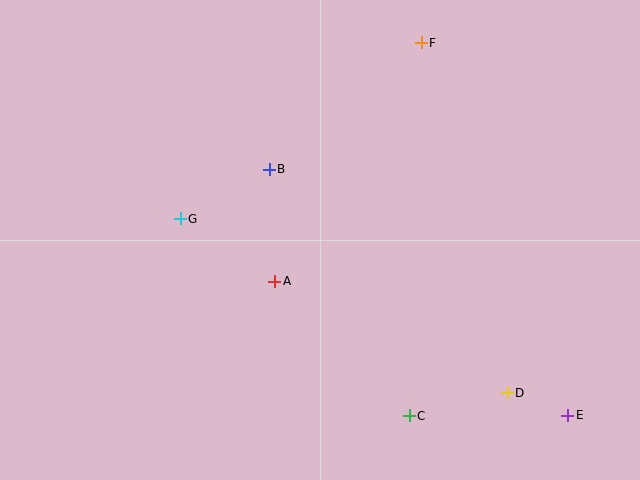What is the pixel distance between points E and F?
The distance between E and F is 400 pixels.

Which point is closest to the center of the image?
Point A at (275, 281) is closest to the center.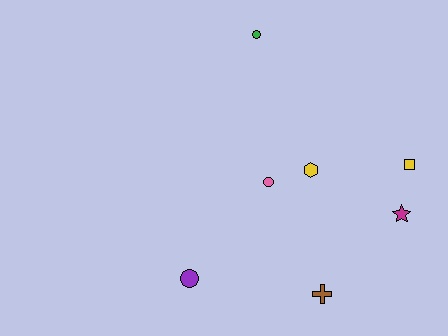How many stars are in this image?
There is 1 star.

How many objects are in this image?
There are 7 objects.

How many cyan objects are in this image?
There are no cyan objects.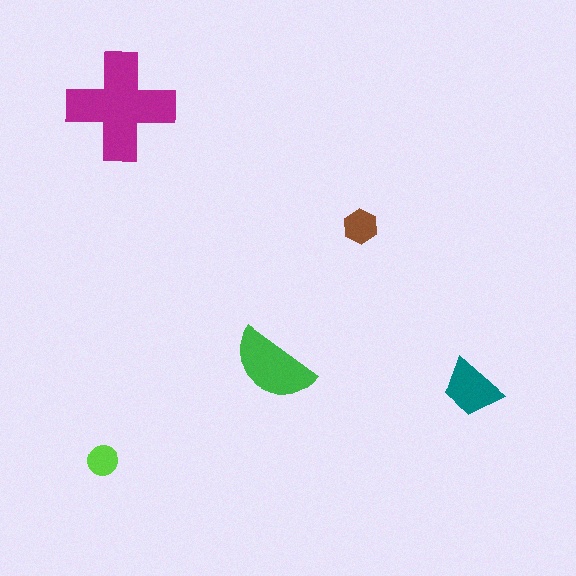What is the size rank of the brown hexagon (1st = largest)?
4th.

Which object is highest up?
The magenta cross is topmost.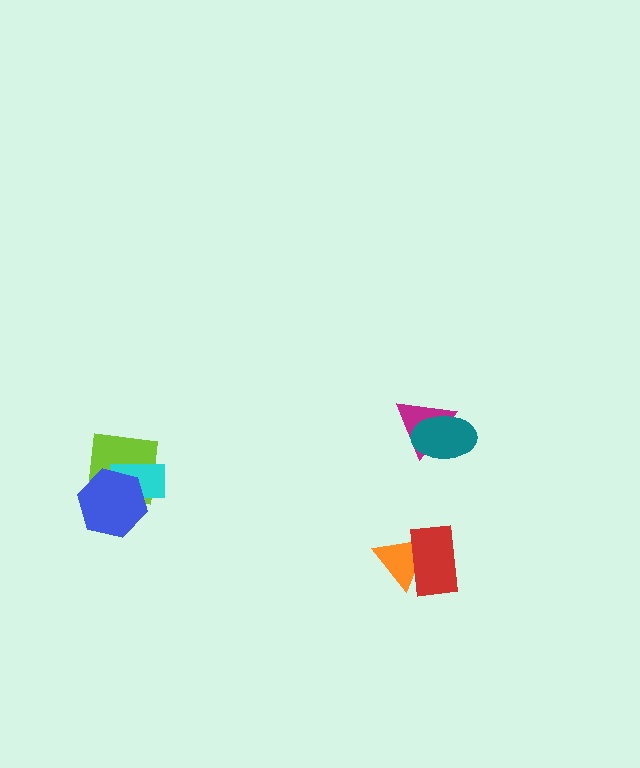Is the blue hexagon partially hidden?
No, no other shape covers it.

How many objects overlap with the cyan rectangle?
2 objects overlap with the cyan rectangle.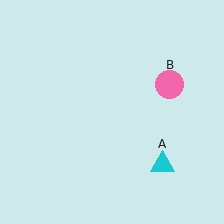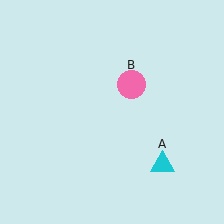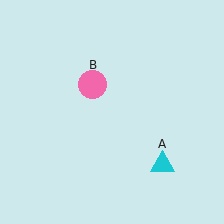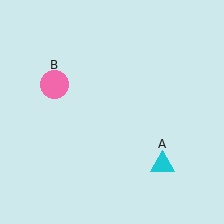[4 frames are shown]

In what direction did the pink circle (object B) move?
The pink circle (object B) moved left.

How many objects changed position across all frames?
1 object changed position: pink circle (object B).